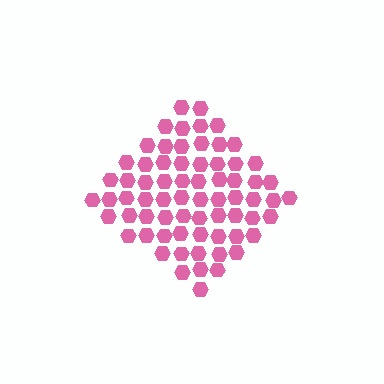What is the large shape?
The large shape is a diamond.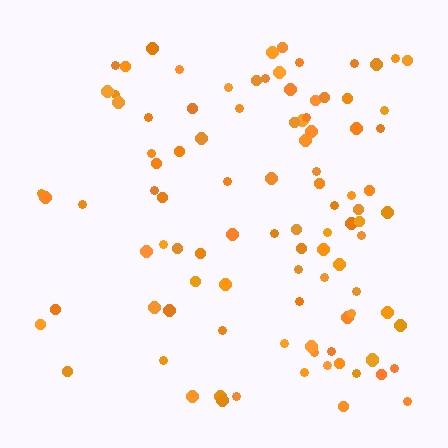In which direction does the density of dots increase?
From left to right, with the right side densest.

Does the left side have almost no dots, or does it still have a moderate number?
Still a moderate number, just noticeably fewer than the right.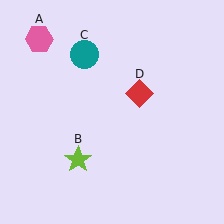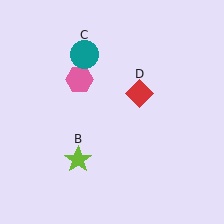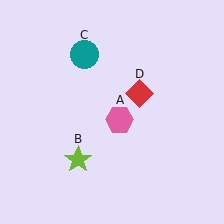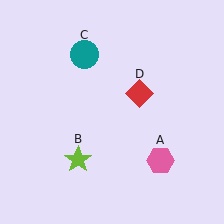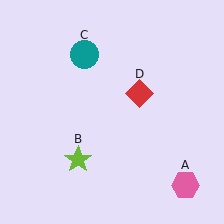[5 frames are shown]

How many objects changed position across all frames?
1 object changed position: pink hexagon (object A).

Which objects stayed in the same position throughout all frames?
Lime star (object B) and teal circle (object C) and red diamond (object D) remained stationary.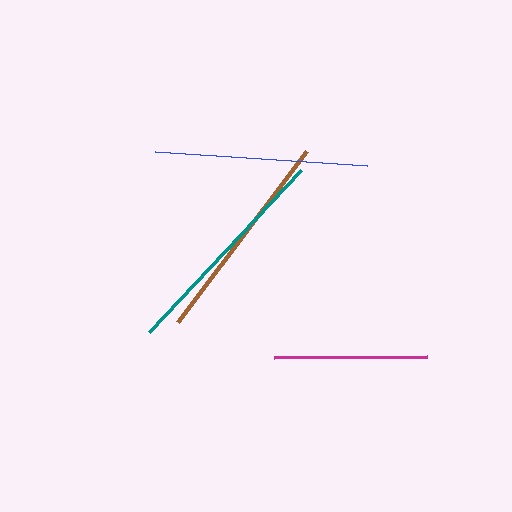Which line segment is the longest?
The teal line is the longest at approximately 222 pixels.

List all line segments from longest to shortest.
From longest to shortest: teal, brown, blue, magenta.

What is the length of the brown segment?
The brown segment is approximately 214 pixels long.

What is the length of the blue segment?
The blue segment is approximately 212 pixels long.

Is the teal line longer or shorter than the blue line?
The teal line is longer than the blue line.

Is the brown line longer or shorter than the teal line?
The teal line is longer than the brown line.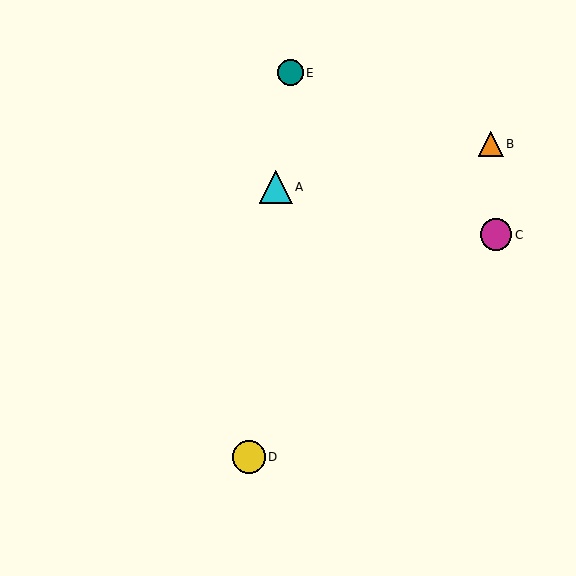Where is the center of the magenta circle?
The center of the magenta circle is at (496, 235).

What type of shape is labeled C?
Shape C is a magenta circle.